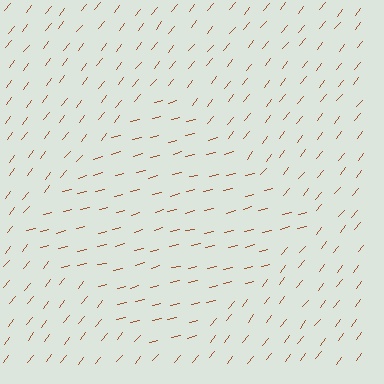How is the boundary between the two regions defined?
The boundary is defined purely by a change in line orientation (approximately 37 degrees difference). All lines are the same color and thickness.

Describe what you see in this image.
The image is filled with small brown line segments. A diamond region in the image has lines oriented differently from the surrounding lines, creating a visible texture boundary.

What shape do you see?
I see a diamond.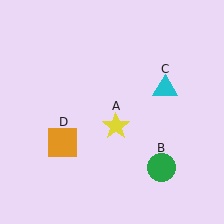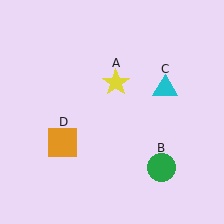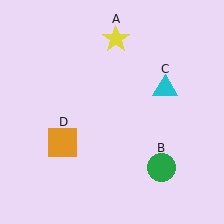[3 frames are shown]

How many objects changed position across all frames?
1 object changed position: yellow star (object A).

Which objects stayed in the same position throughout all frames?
Green circle (object B) and cyan triangle (object C) and orange square (object D) remained stationary.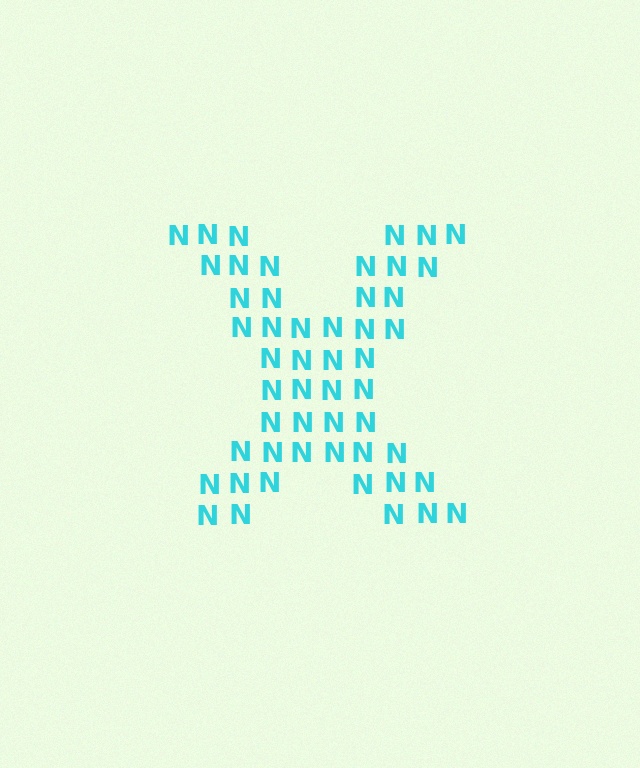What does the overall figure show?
The overall figure shows the letter X.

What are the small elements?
The small elements are letter N's.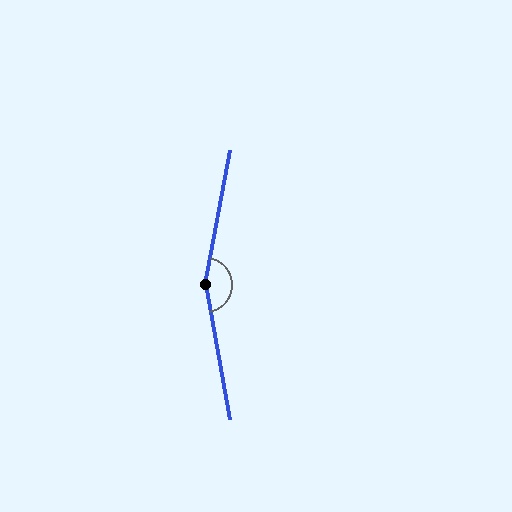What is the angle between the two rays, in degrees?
Approximately 159 degrees.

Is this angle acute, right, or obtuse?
It is obtuse.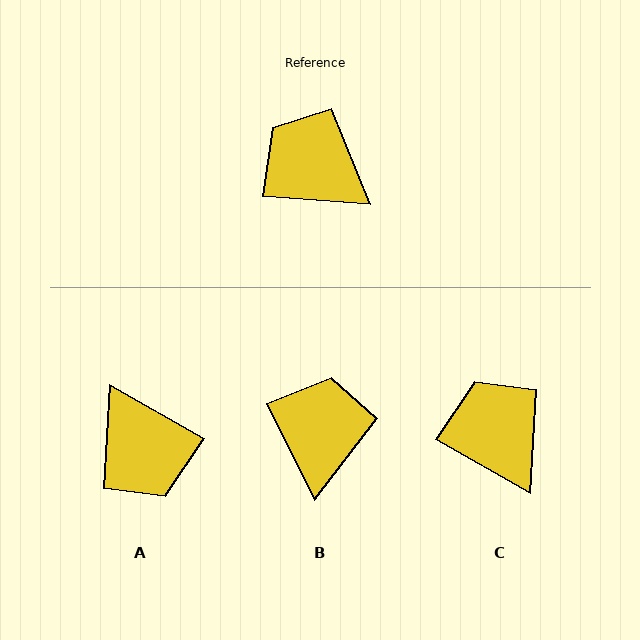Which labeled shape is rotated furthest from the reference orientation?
A, about 155 degrees away.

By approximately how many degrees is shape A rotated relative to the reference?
Approximately 155 degrees counter-clockwise.